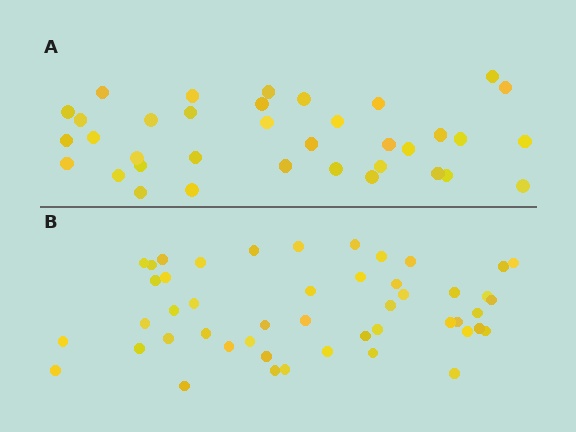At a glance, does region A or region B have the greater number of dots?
Region B (the bottom region) has more dots.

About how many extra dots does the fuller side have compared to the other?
Region B has roughly 12 or so more dots than region A.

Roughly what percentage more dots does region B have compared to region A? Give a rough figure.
About 35% more.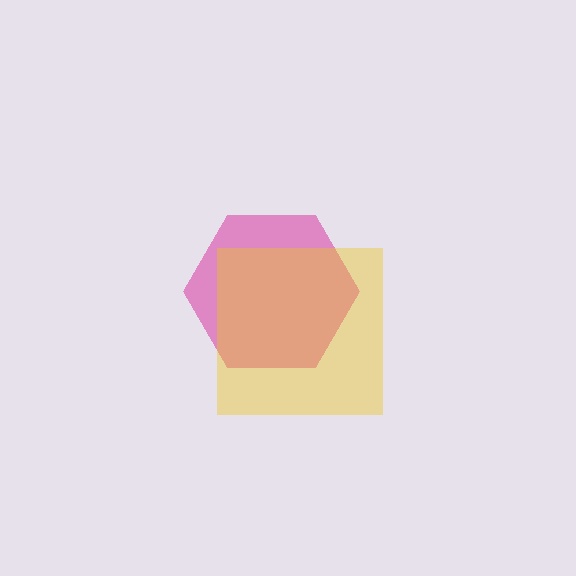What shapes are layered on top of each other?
The layered shapes are: a pink hexagon, a yellow square.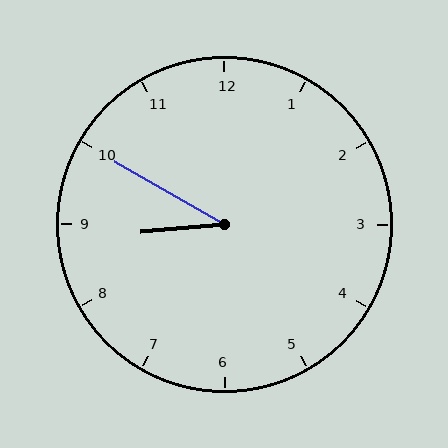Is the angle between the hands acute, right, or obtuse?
It is acute.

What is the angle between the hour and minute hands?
Approximately 35 degrees.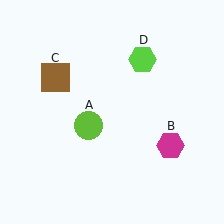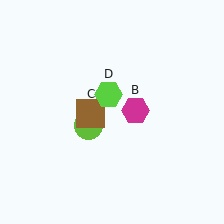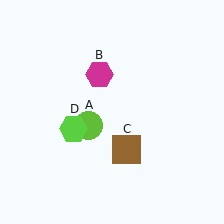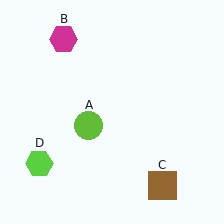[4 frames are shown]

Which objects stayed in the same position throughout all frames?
Lime circle (object A) remained stationary.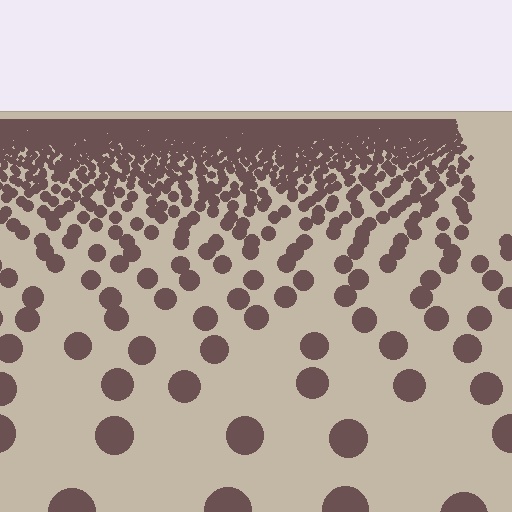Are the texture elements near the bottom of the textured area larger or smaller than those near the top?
Larger. Near the bottom, elements are closer to the viewer and appear at a bigger on-screen size.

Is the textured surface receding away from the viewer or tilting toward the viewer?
The surface is receding away from the viewer. Texture elements get smaller and denser toward the top.